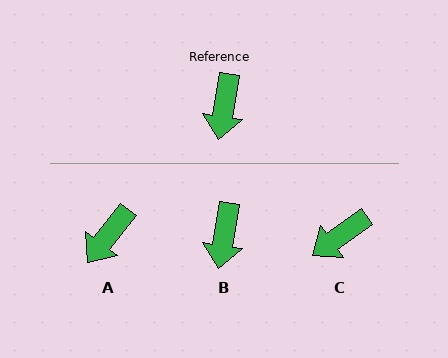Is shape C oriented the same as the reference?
No, it is off by about 45 degrees.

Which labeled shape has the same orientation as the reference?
B.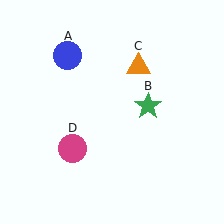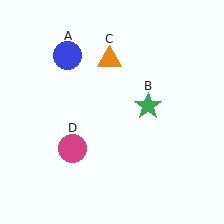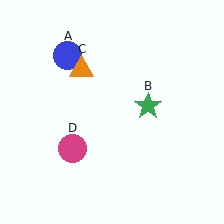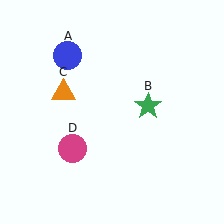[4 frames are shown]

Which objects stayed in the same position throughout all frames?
Blue circle (object A) and green star (object B) and magenta circle (object D) remained stationary.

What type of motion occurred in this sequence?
The orange triangle (object C) rotated counterclockwise around the center of the scene.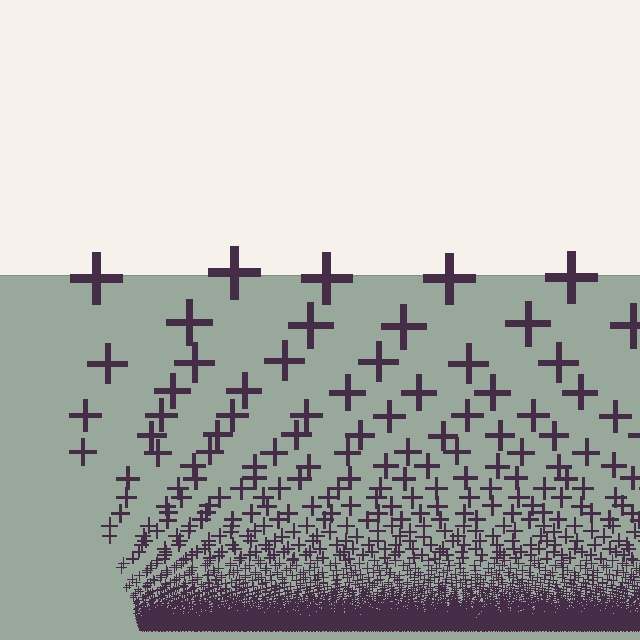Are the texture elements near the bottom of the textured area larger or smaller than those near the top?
Smaller. The gradient is inverted — elements near the bottom are smaller and denser.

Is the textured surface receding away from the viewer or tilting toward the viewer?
The surface appears to tilt toward the viewer. Texture elements get larger and sparser toward the top.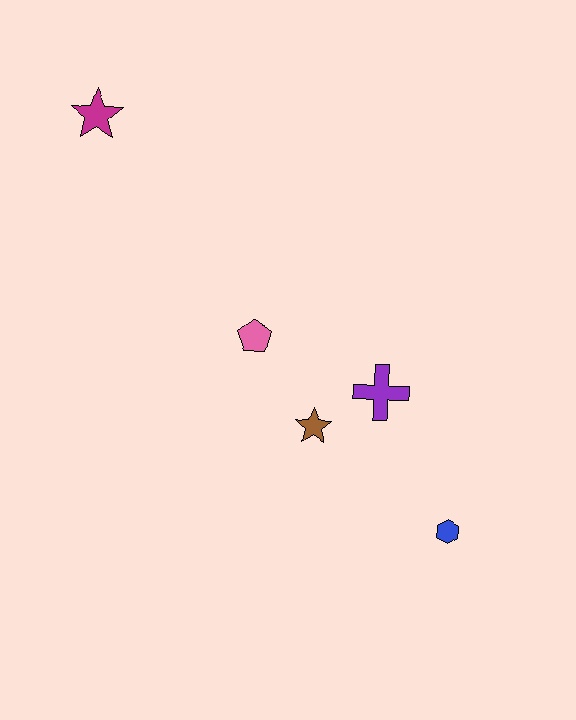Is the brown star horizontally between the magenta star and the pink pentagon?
No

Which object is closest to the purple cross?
The brown star is closest to the purple cross.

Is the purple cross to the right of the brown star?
Yes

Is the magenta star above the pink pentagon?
Yes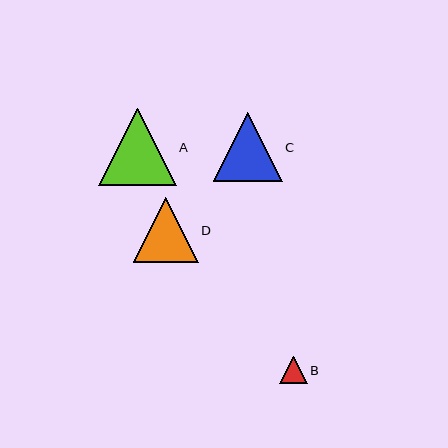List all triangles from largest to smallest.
From largest to smallest: A, C, D, B.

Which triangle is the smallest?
Triangle B is the smallest with a size of approximately 28 pixels.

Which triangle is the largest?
Triangle A is the largest with a size of approximately 78 pixels.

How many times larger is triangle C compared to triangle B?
Triangle C is approximately 2.5 times the size of triangle B.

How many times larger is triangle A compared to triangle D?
Triangle A is approximately 1.2 times the size of triangle D.